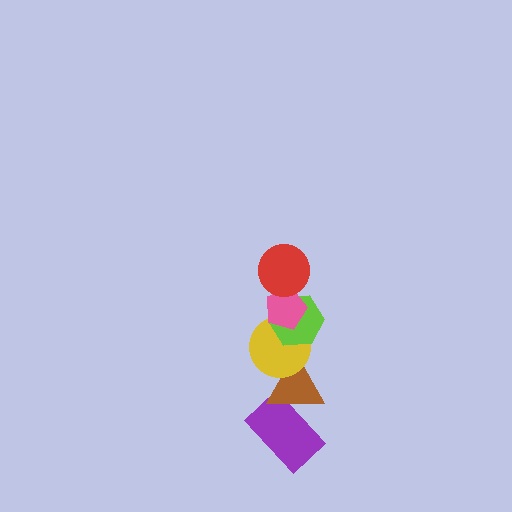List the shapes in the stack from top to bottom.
From top to bottom: the red circle, the pink pentagon, the lime hexagon, the yellow circle, the brown triangle, the purple rectangle.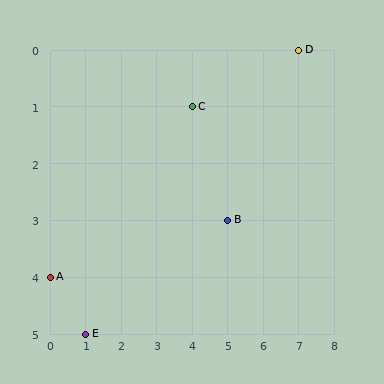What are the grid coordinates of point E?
Point E is at grid coordinates (1, 5).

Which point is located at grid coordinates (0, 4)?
Point A is at (0, 4).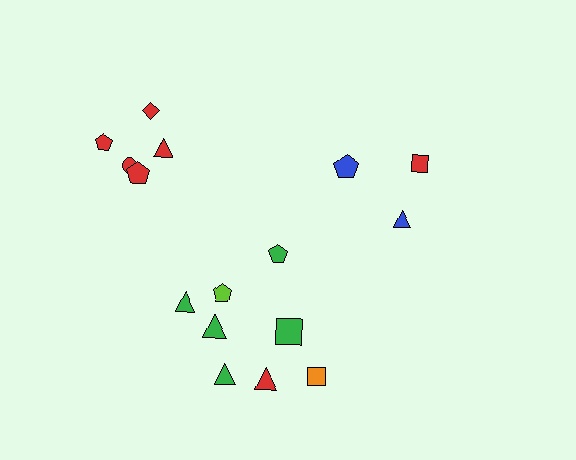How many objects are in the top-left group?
There are 5 objects.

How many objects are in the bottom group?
There are 8 objects.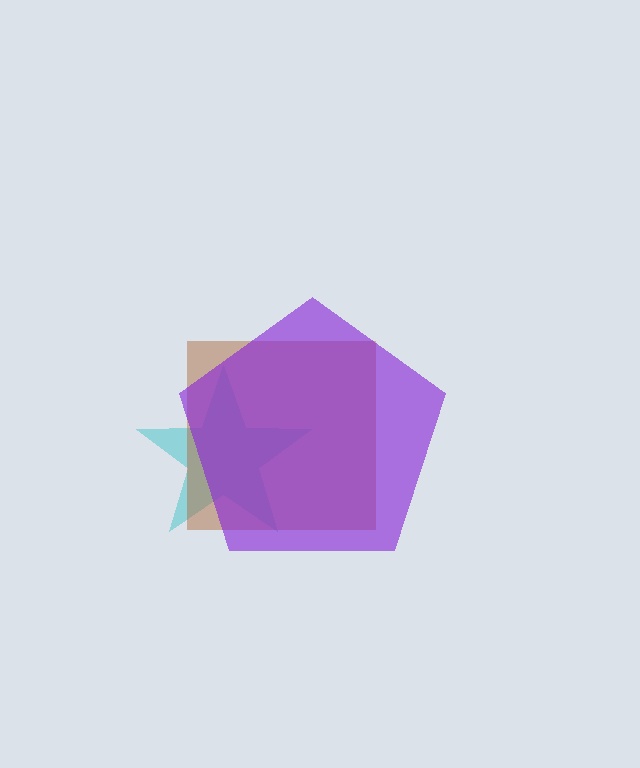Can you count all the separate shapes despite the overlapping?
Yes, there are 3 separate shapes.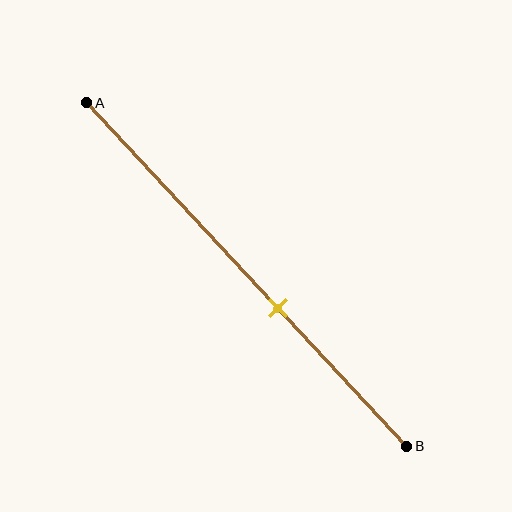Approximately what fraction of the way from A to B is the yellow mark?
The yellow mark is approximately 60% of the way from A to B.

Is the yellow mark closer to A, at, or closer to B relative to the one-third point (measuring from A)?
The yellow mark is closer to point B than the one-third point of segment AB.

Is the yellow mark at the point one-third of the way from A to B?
No, the mark is at about 60% from A, not at the 33% one-third point.